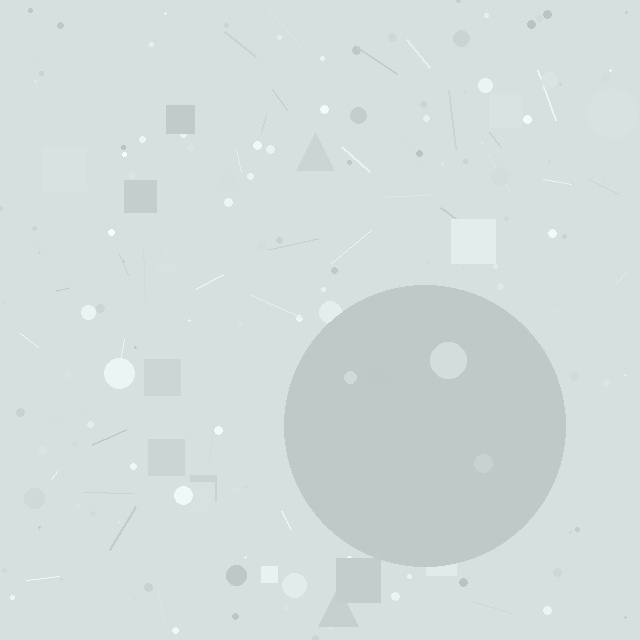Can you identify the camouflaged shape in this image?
The camouflaged shape is a circle.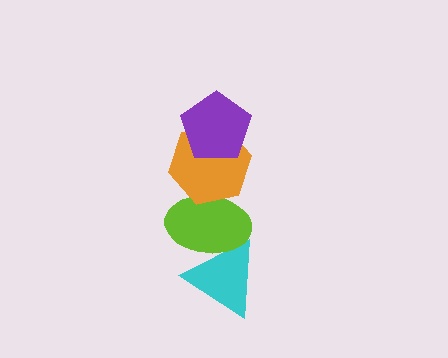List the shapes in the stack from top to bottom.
From top to bottom: the purple pentagon, the orange hexagon, the lime ellipse, the cyan triangle.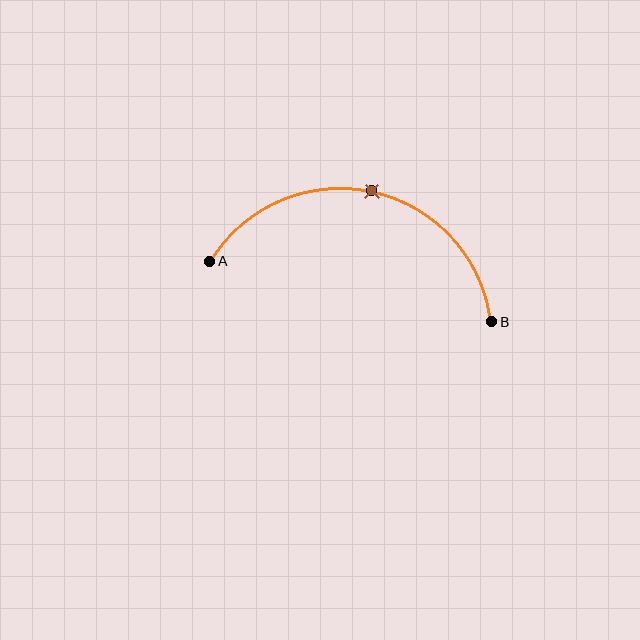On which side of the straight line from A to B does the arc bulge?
The arc bulges above the straight line connecting A and B.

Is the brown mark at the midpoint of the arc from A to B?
Yes. The brown mark lies on the arc at equal arc-length from both A and B — it is the arc midpoint.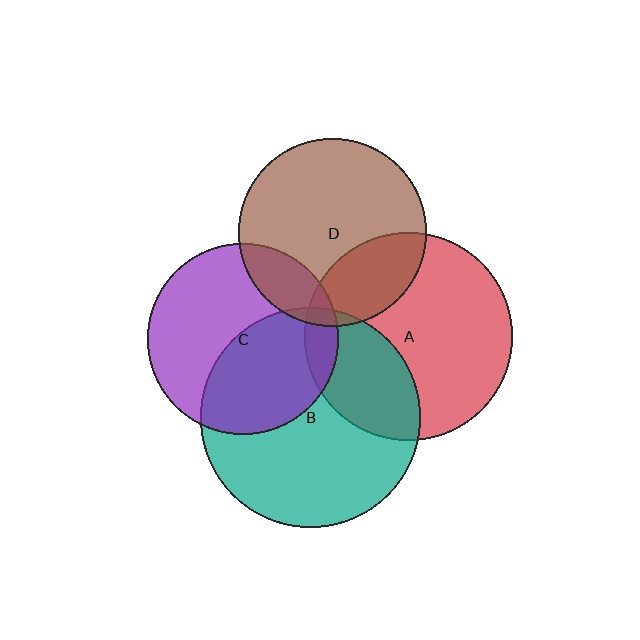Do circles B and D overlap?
Yes.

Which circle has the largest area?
Circle B (teal).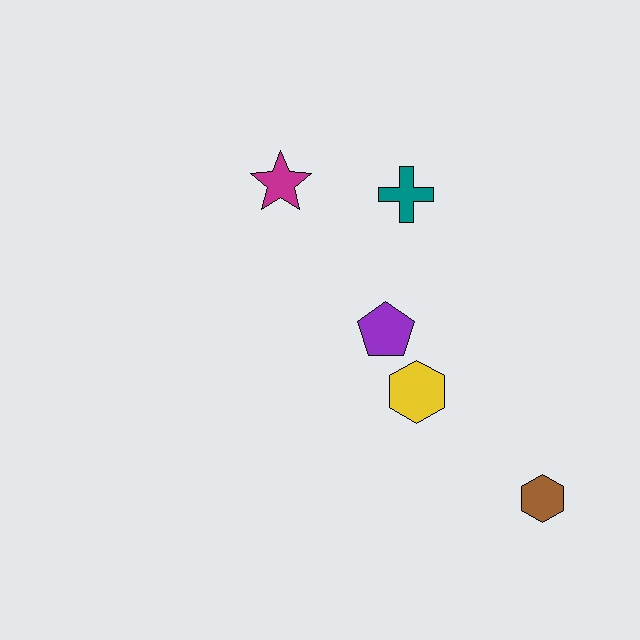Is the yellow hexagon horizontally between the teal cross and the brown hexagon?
Yes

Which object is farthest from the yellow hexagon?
The magenta star is farthest from the yellow hexagon.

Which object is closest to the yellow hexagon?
The purple pentagon is closest to the yellow hexagon.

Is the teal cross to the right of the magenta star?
Yes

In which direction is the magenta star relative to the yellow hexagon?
The magenta star is above the yellow hexagon.